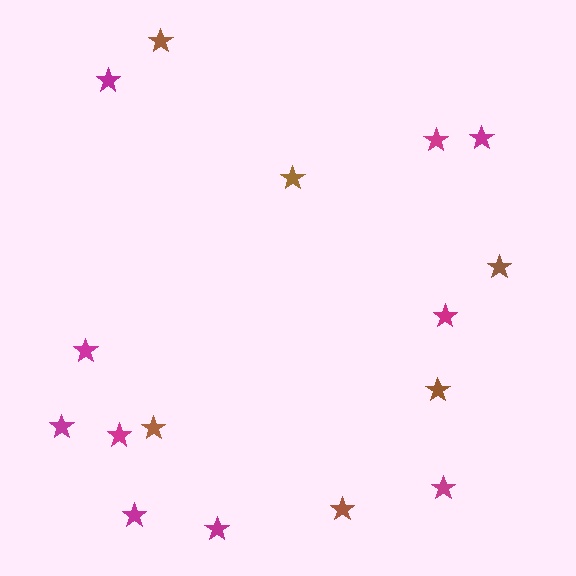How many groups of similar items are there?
There are 2 groups: one group of magenta stars (10) and one group of brown stars (6).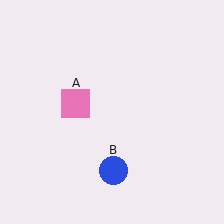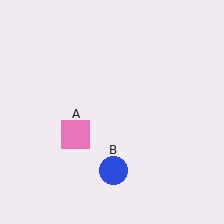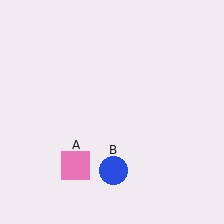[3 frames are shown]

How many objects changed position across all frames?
1 object changed position: pink square (object A).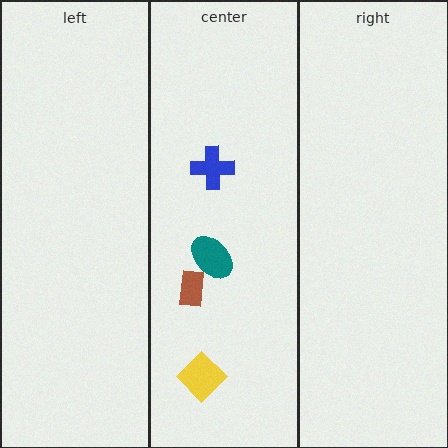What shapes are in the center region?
The brown rectangle, the yellow diamond, the blue cross, the teal ellipse.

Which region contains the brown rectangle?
The center region.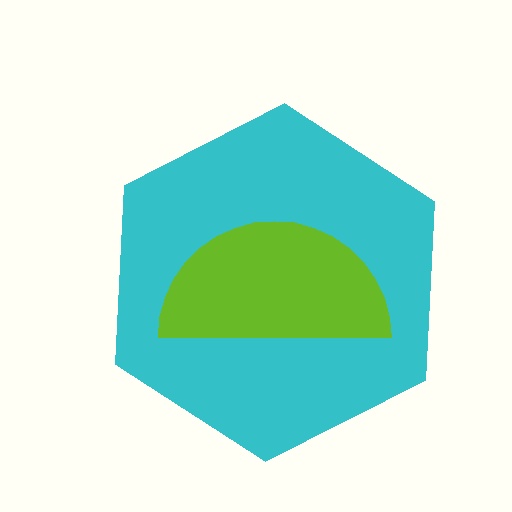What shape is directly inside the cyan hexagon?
The lime semicircle.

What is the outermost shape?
The cyan hexagon.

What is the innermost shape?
The lime semicircle.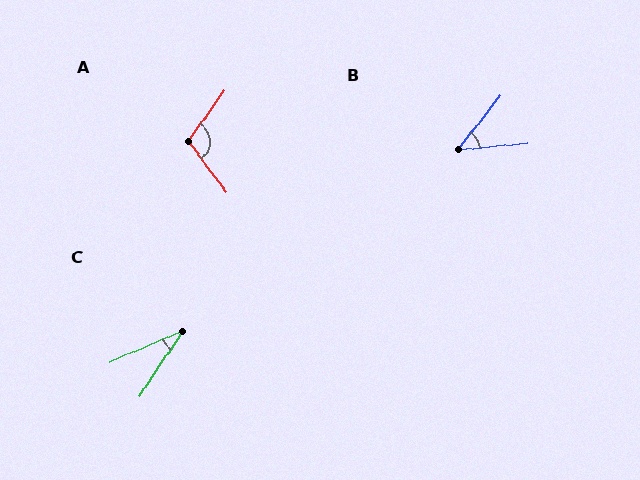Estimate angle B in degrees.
Approximately 46 degrees.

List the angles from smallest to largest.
C (33°), B (46°), A (107°).